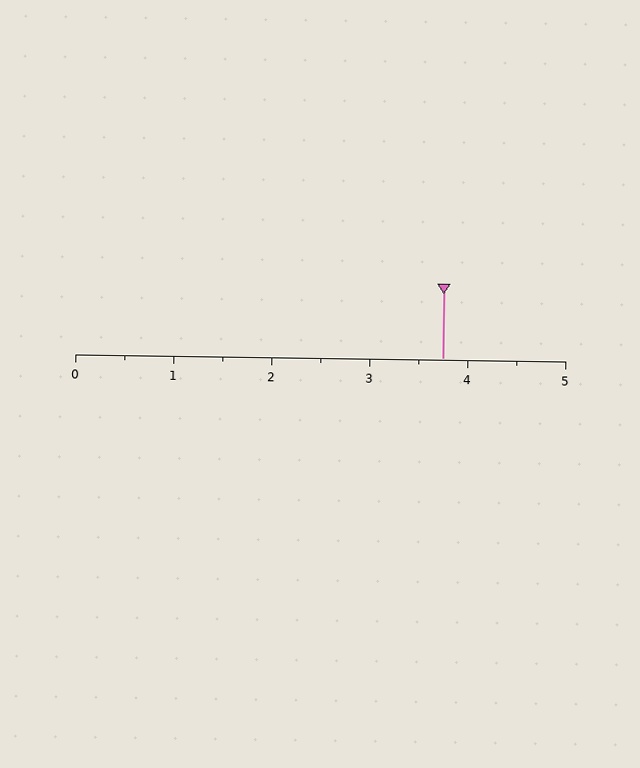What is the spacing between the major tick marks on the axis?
The major ticks are spaced 1 apart.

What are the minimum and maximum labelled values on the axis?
The axis runs from 0 to 5.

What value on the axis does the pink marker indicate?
The marker indicates approximately 3.8.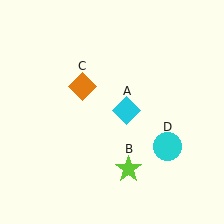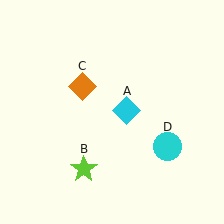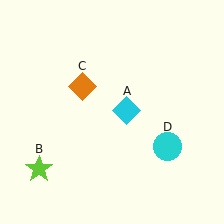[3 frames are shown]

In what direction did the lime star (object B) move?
The lime star (object B) moved left.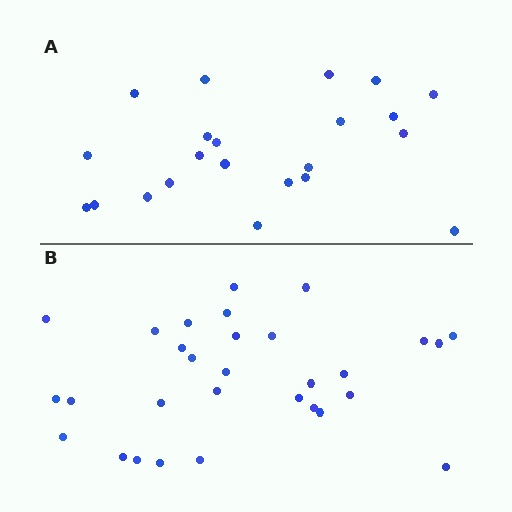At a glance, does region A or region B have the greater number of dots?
Region B (the bottom region) has more dots.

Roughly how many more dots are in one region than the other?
Region B has roughly 8 or so more dots than region A.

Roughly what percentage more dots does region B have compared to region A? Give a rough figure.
About 35% more.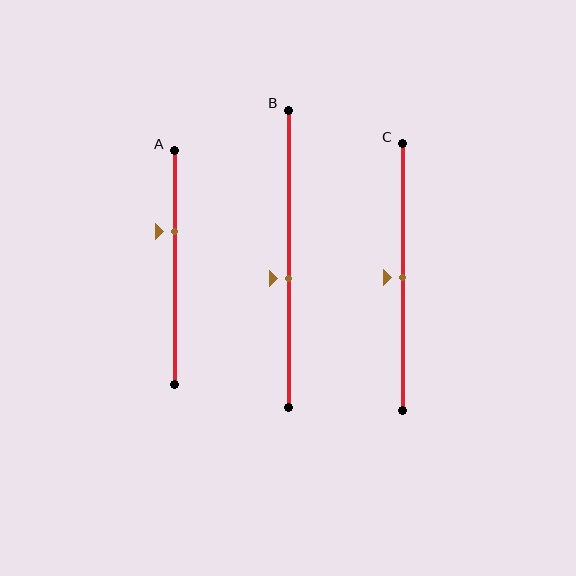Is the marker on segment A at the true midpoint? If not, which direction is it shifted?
No, the marker on segment A is shifted upward by about 15% of the segment length.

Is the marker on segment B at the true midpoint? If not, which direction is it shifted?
No, the marker on segment B is shifted downward by about 7% of the segment length.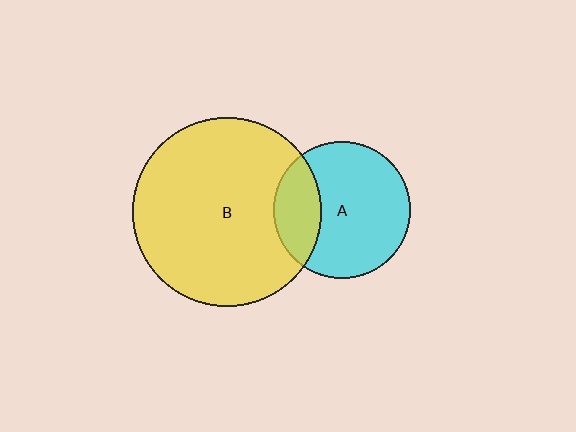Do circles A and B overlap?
Yes.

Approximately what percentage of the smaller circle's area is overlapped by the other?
Approximately 25%.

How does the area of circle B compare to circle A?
Approximately 1.9 times.